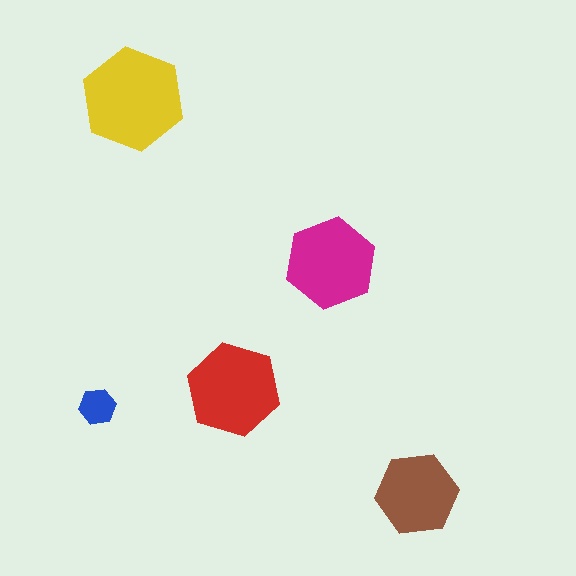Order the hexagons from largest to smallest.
the yellow one, the red one, the magenta one, the brown one, the blue one.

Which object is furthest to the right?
The brown hexagon is rightmost.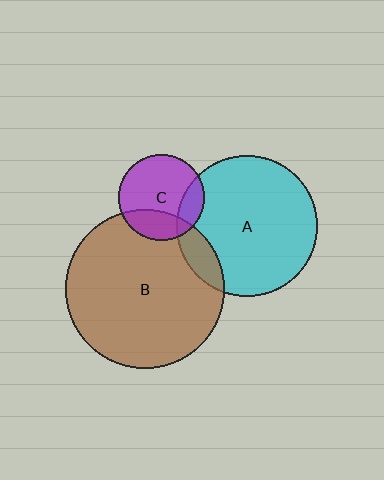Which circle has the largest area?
Circle B (brown).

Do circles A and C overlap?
Yes.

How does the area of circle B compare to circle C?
Approximately 3.4 times.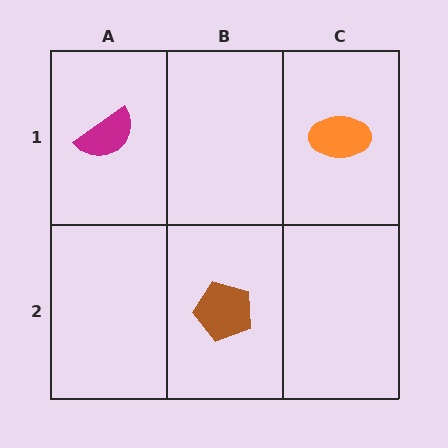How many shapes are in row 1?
2 shapes.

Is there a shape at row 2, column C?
No, that cell is empty.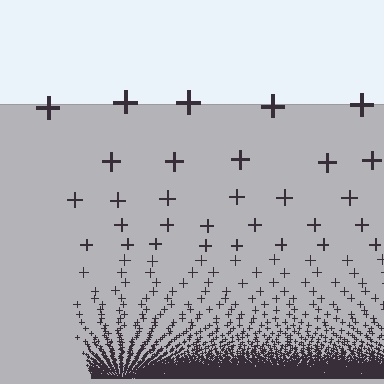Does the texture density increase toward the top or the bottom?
Density increases toward the bottom.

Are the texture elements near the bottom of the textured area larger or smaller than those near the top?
Smaller. The gradient is inverted — elements near the bottom are smaller and denser.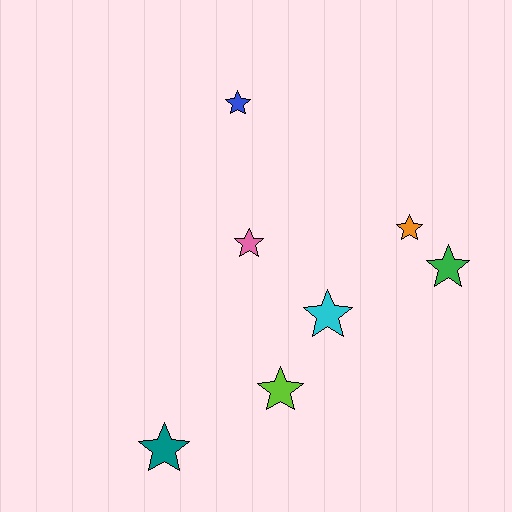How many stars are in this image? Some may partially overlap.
There are 7 stars.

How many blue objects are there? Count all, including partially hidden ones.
There is 1 blue object.